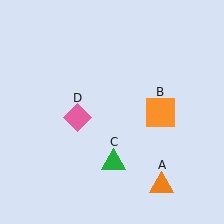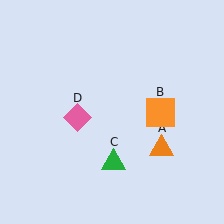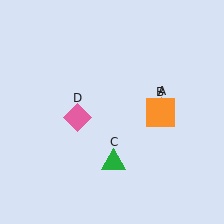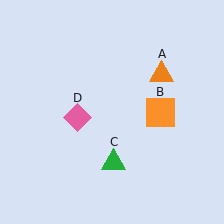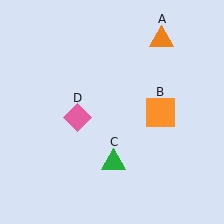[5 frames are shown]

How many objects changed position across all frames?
1 object changed position: orange triangle (object A).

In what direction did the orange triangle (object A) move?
The orange triangle (object A) moved up.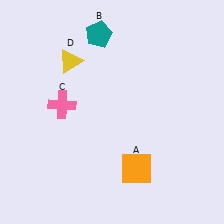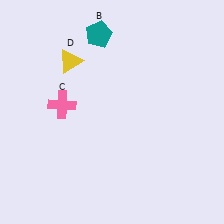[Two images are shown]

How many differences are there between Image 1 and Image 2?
There is 1 difference between the two images.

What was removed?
The orange square (A) was removed in Image 2.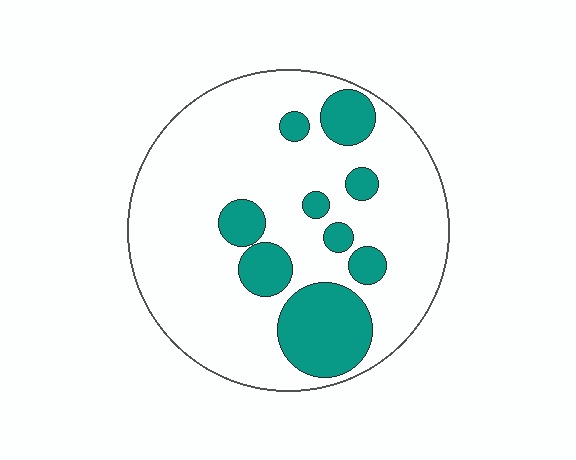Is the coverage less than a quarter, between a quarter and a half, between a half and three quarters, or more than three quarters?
Less than a quarter.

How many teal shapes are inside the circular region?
9.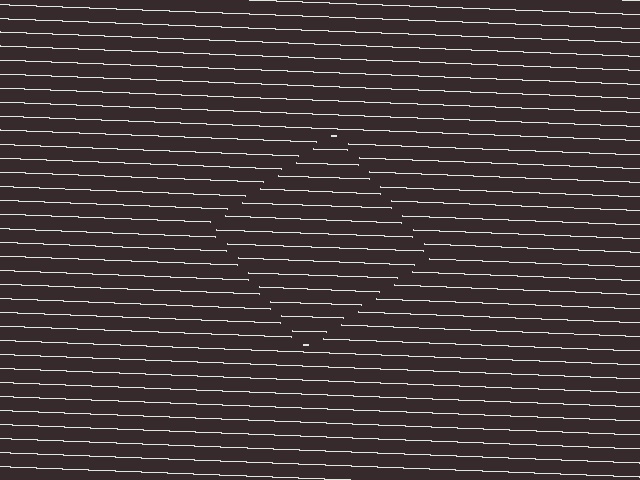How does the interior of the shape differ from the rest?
The interior of the shape contains the same grating, shifted by half a period — the contour is defined by the phase discontinuity where line-ends from the inner and outer gratings abut.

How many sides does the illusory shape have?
4 sides — the line-ends trace a square.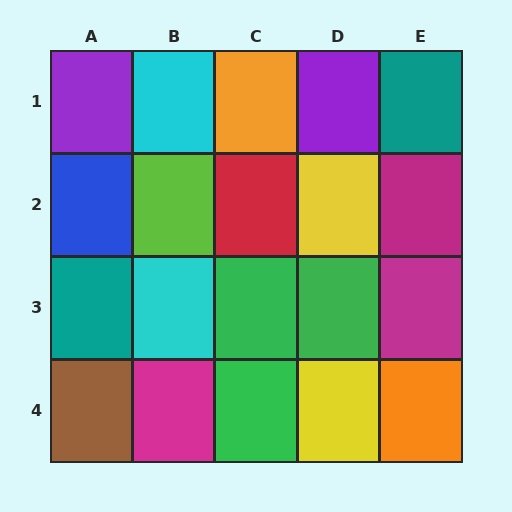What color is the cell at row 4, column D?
Yellow.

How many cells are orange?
2 cells are orange.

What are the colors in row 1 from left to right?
Purple, cyan, orange, purple, teal.